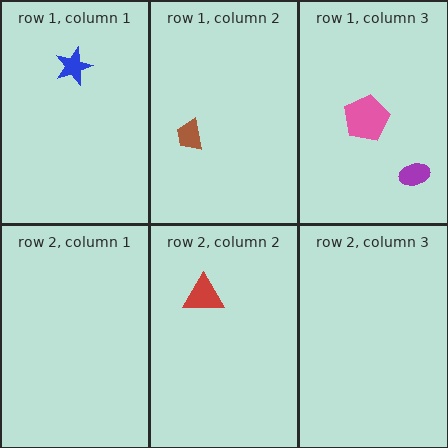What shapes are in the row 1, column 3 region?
The pink pentagon, the purple ellipse.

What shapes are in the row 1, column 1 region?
The blue star.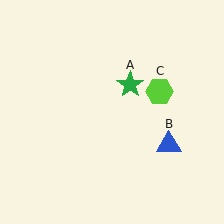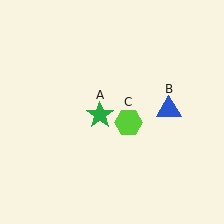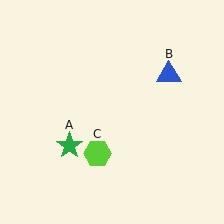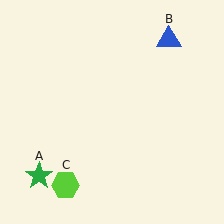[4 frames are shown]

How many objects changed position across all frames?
3 objects changed position: green star (object A), blue triangle (object B), lime hexagon (object C).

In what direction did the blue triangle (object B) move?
The blue triangle (object B) moved up.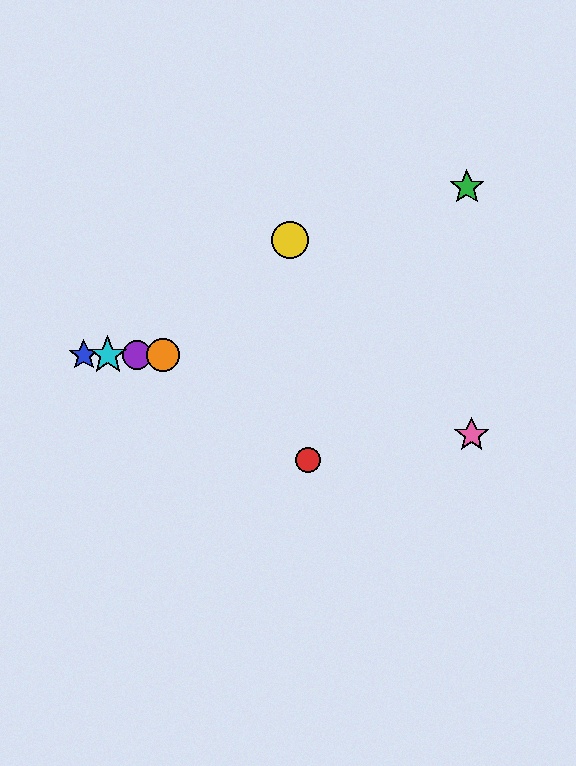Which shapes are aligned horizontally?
The blue star, the purple circle, the orange circle, the cyan star are aligned horizontally.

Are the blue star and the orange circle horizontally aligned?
Yes, both are at y≈355.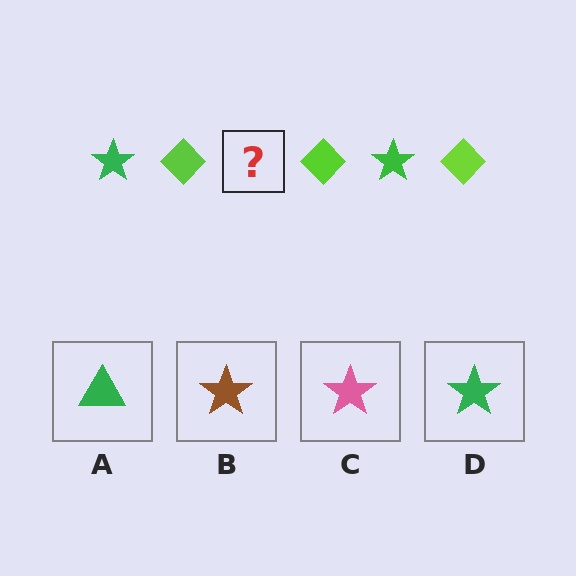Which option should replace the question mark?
Option D.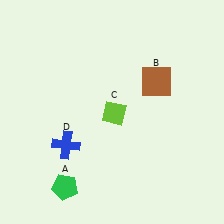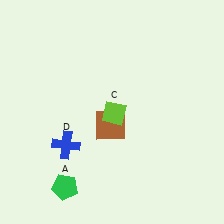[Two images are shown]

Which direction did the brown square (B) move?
The brown square (B) moved left.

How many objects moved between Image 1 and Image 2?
1 object moved between the two images.